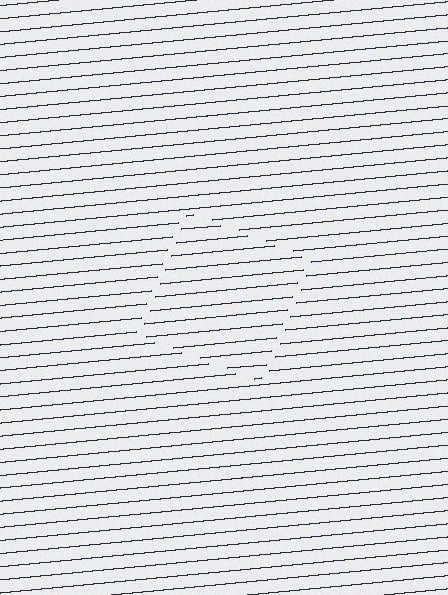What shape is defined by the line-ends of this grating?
An illusory square. The interior of the shape contains the same grating, shifted by half a period — the contour is defined by the phase discontinuity where line-ends from the inner and outer gratings abut.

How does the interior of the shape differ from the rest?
The interior of the shape contains the same grating, shifted by half a period — the contour is defined by the phase discontinuity where line-ends from the inner and outer gratings abut.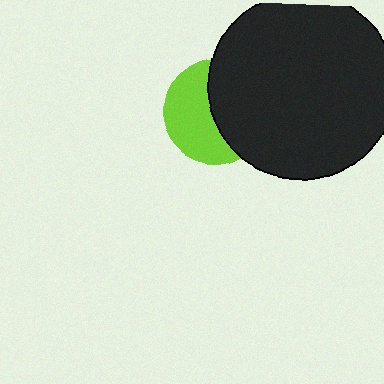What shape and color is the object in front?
The object in front is a black circle.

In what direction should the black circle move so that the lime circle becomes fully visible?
The black circle should move right. That is the shortest direction to clear the overlap and leave the lime circle fully visible.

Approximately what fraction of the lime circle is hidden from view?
Roughly 50% of the lime circle is hidden behind the black circle.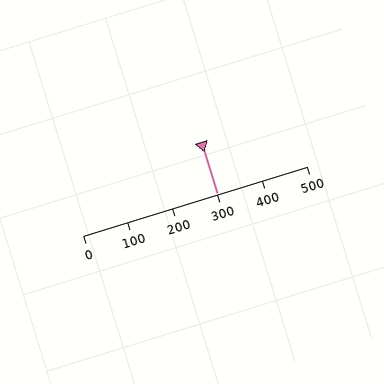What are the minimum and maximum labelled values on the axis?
The axis runs from 0 to 500.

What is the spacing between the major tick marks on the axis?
The major ticks are spaced 100 apart.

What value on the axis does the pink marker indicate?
The marker indicates approximately 300.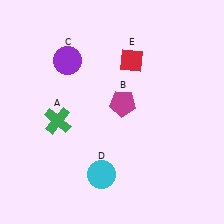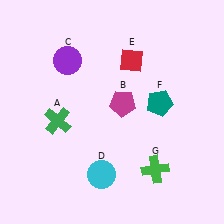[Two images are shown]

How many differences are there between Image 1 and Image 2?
There are 2 differences between the two images.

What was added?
A teal pentagon (F), a green cross (G) were added in Image 2.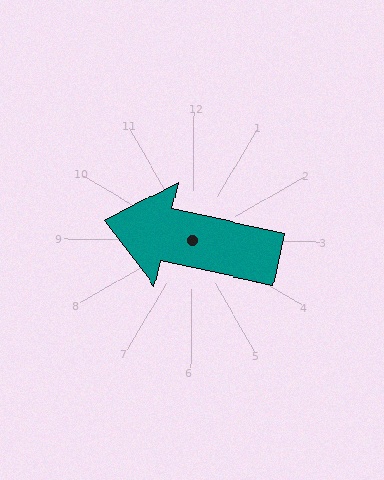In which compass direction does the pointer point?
West.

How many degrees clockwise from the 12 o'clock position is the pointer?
Approximately 282 degrees.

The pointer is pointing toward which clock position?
Roughly 9 o'clock.